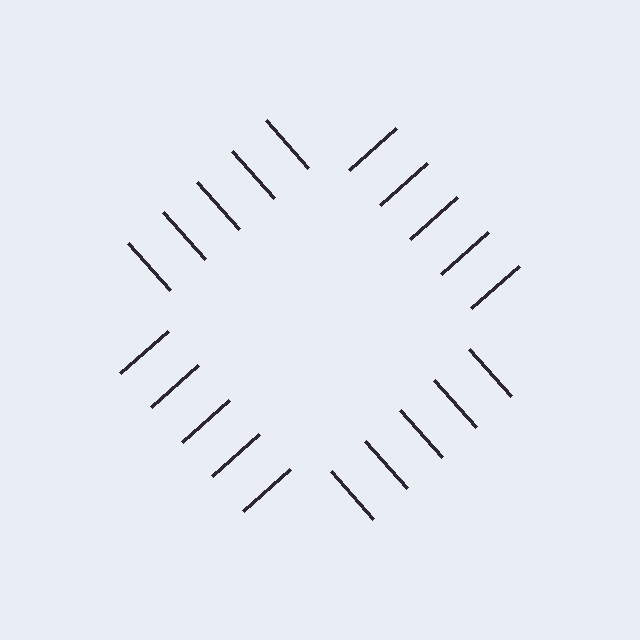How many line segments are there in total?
20 — 5 along each of the 4 edges.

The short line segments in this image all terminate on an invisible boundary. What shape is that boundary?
An illusory square — the line segments terminate on its edges but no continuous stroke is drawn.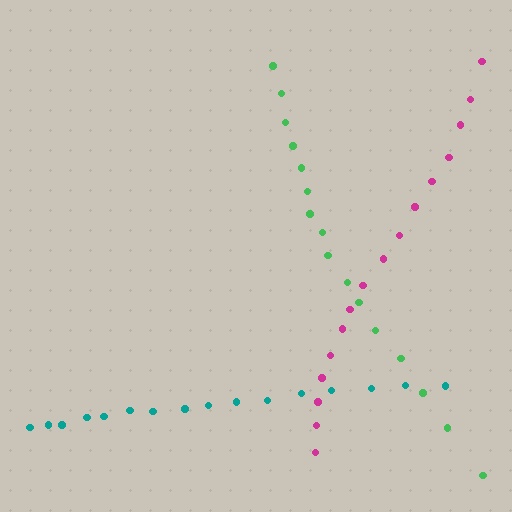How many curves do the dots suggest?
There are 3 distinct paths.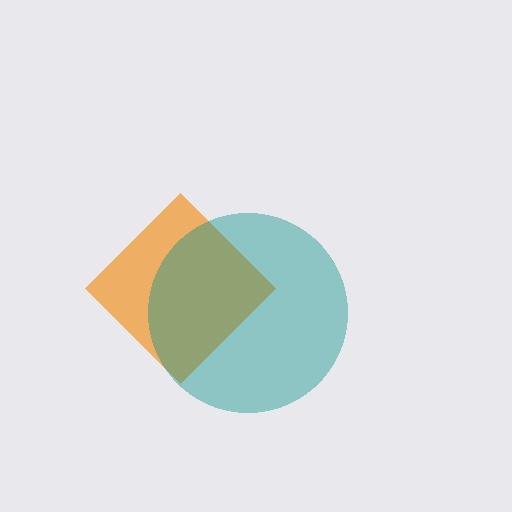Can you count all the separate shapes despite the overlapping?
Yes, there are 2 separate shapes.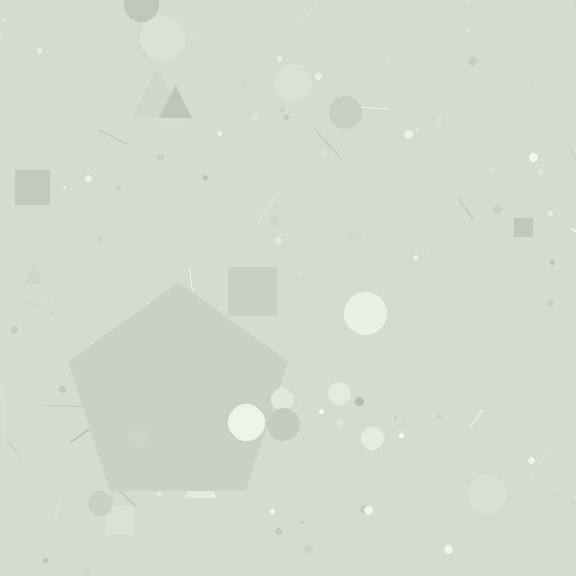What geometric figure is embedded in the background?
A pentagon is embedded in the background.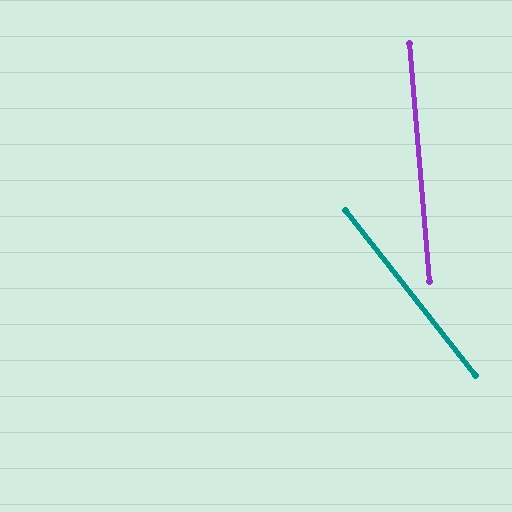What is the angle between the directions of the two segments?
Approximately 33 degrees.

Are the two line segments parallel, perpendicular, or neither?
Neither parallel nor perpendicular — they differ by about 33°.